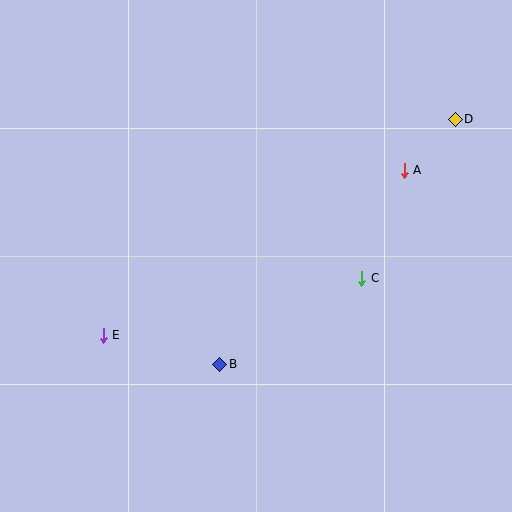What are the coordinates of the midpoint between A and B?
The midpoint between A and B is at (312, 267).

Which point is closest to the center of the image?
Point C at (362, 278) is closest to the center.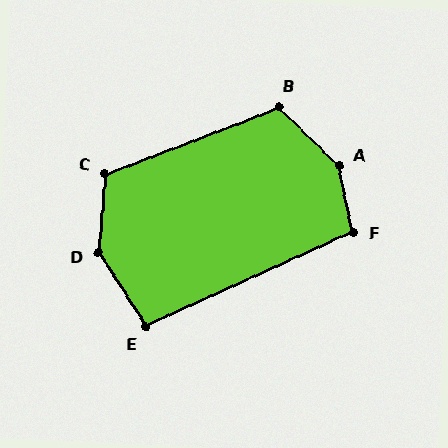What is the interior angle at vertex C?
Approximately 116 degrees (obtuse).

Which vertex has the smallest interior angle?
E, at approximately 98 degrees.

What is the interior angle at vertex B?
Approximately 115 degrees (obtuse).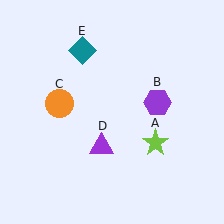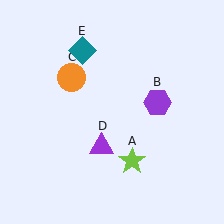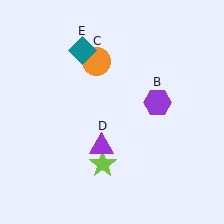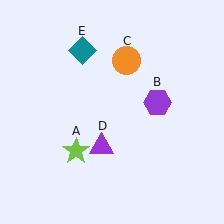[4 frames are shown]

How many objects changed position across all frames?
2 objects changed position: lime star (object A), orange circle (object C).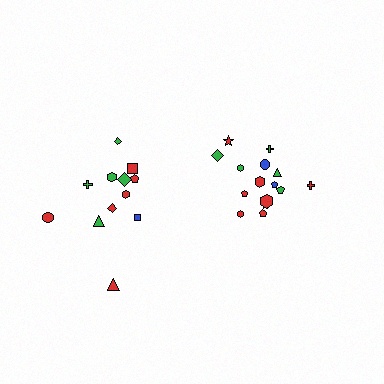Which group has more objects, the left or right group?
The right group.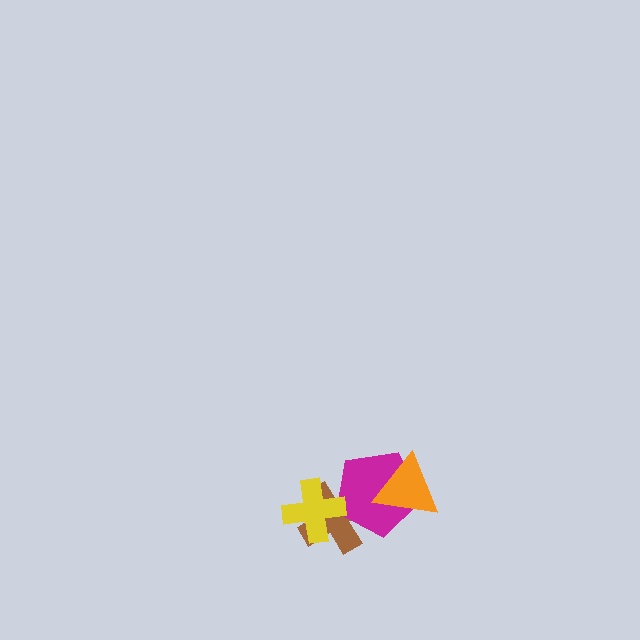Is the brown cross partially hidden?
Yes, it is partially covered by another shape.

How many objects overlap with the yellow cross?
2 objects overlap with the yellow cross.